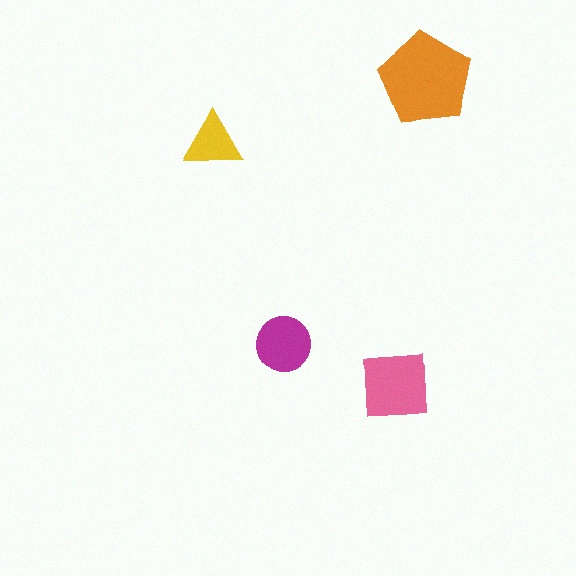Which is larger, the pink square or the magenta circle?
The pink square.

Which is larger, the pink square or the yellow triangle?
The pink square.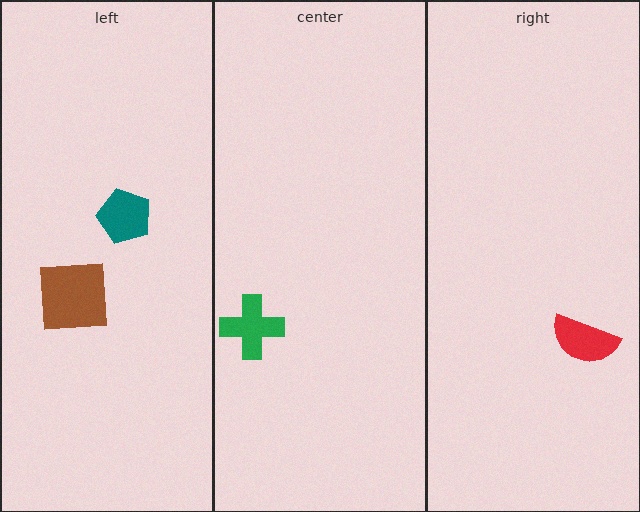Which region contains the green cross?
The center region.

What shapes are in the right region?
The red semicircle.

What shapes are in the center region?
The green cross.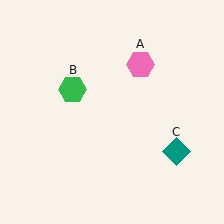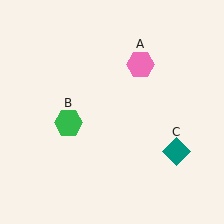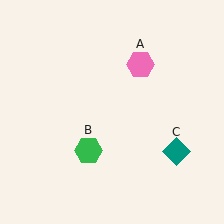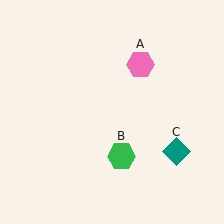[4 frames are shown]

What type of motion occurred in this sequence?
The green hexagon (object B) rotated counterclockwise around the center of the scene.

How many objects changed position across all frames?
1 object changed position: green hexagon (object B).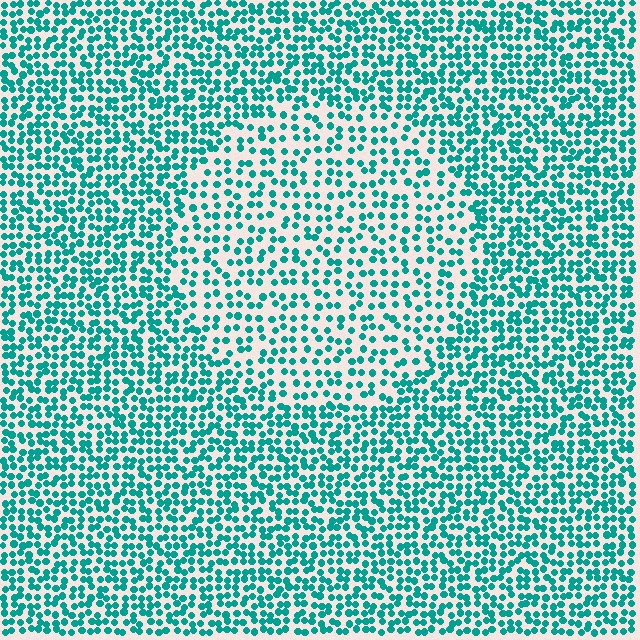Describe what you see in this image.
The image contains small teal elements arranged at two different densities. A circle-shaped region is visible where the elements are less densely packed than the surrounding area.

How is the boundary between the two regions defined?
The boundary is defined by a change in element density (approximately 1.7x ratio). All elements are the same color, size, and shape.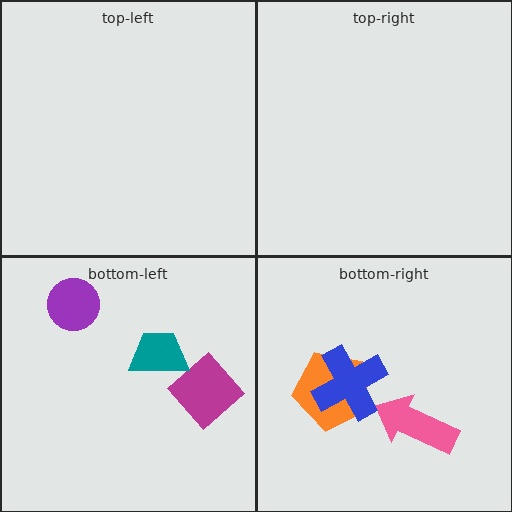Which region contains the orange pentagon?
The bottom-right region.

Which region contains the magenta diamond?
The bottom-left region.